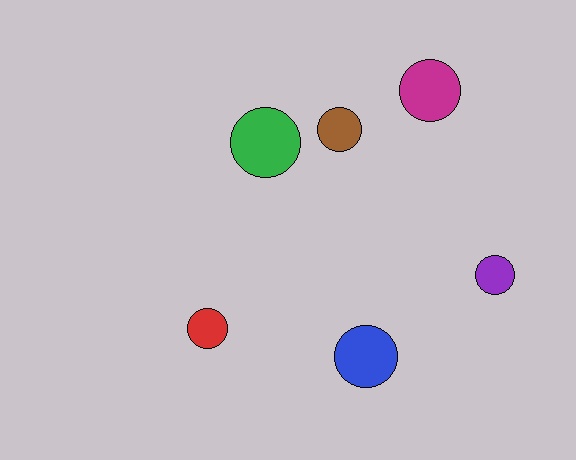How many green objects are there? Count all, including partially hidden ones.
There is 1 green object.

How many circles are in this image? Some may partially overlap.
There are 6 circles.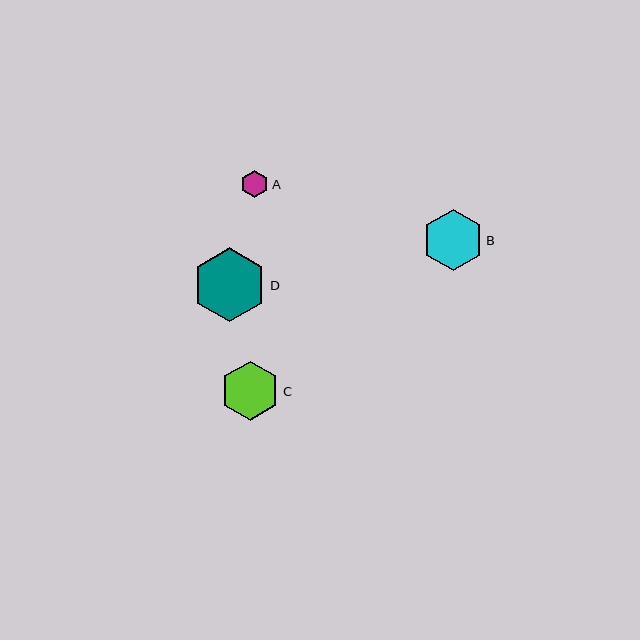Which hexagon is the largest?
Hexagon D is the largest with a size of approximately 74 pixels.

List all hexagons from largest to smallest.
From largest to smallest: D, B, C, A.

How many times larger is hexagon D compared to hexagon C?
Hexagon D is approximately 1.3 times the size of hexagon C.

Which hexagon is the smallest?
Hexagon A is the smallest with a size of approximately 28 pixels.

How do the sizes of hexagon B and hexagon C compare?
Hexagon B and hexagon C are approximately the same size.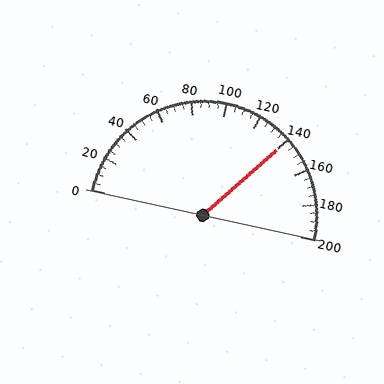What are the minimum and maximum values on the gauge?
The gauge ranges from 0 to 200.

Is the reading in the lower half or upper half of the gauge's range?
The reading is in the upper half of the range (0 to 200).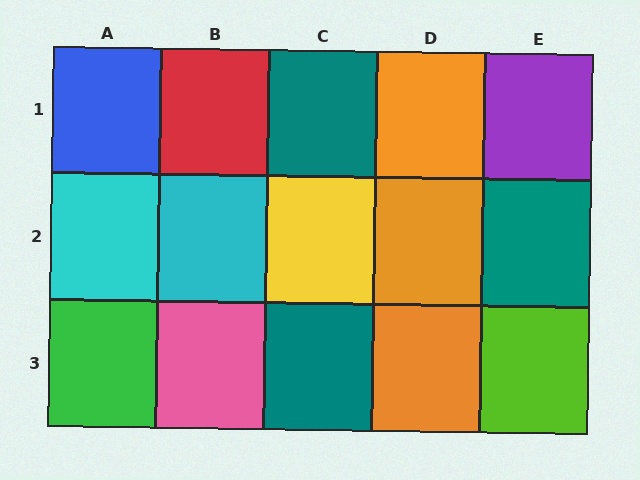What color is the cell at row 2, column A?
Cyan.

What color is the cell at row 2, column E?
Teal.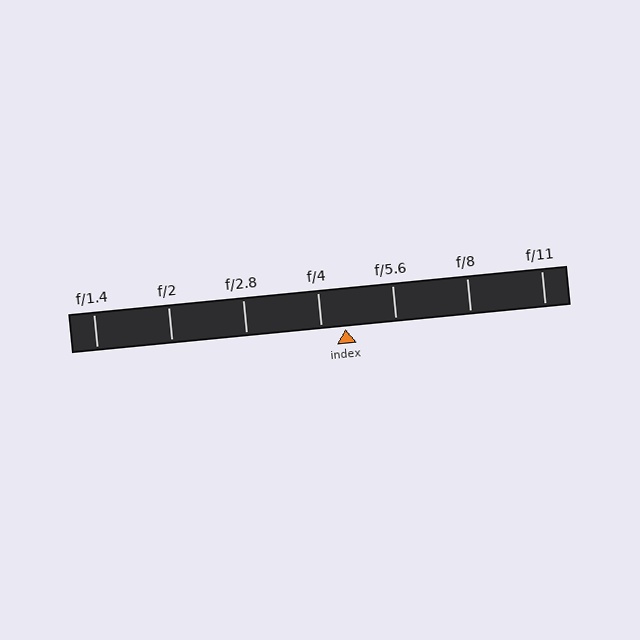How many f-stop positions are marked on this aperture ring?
There are 7 f-stop positions marked.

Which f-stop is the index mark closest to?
The index mark is closest to f/4.